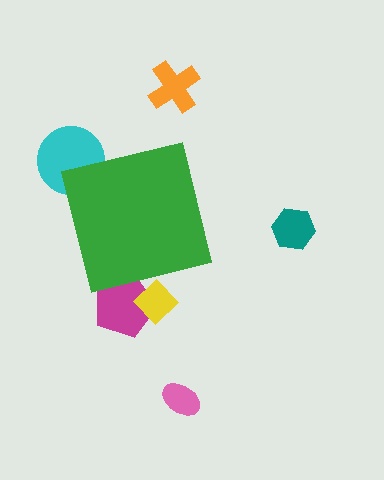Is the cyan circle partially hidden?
Yes, the cyan circle is partially hidden behind the green square.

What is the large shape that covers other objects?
A green square.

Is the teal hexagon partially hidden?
No, the teal hexagon is fully visible.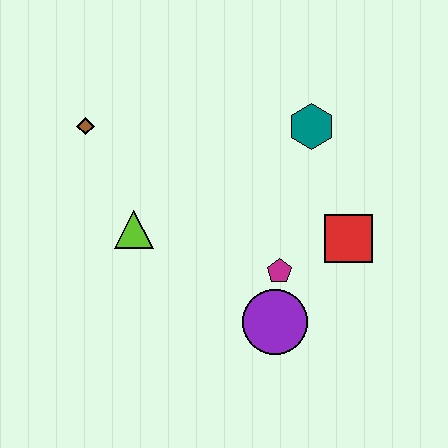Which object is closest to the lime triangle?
The brown diamond is closest to the lime triangle.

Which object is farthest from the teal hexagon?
The brown diamond is farthest from the teal hexagon.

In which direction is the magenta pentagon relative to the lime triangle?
The magenta pentagon is to the right of the lime triangle.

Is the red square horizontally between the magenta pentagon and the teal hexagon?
No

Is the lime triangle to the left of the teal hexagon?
Yes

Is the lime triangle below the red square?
No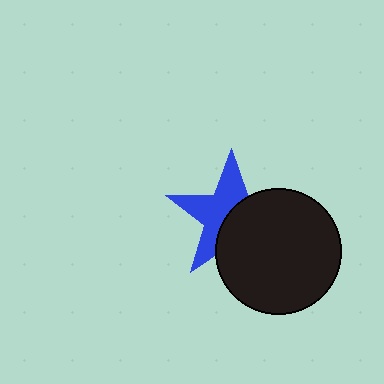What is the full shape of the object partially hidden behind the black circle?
The partially hidden object is a blue star.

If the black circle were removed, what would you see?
You would see the complete blue star.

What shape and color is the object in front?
The object in front is a black circle.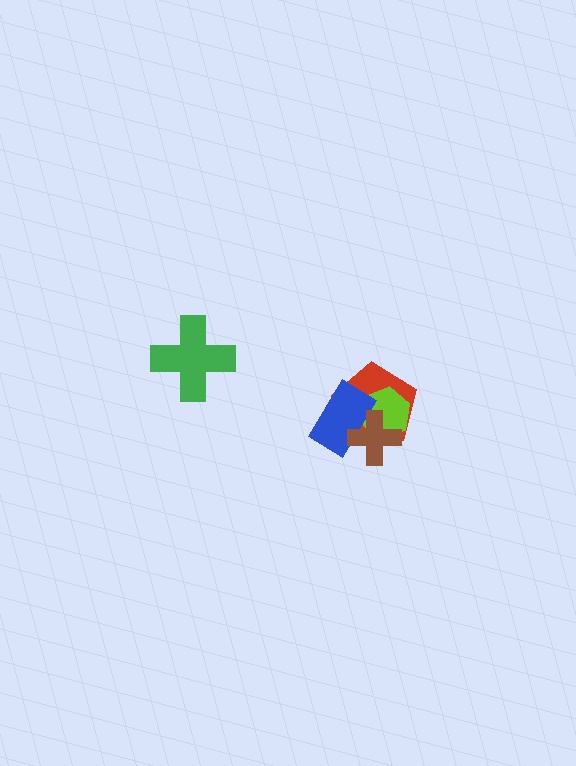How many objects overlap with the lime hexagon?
3 objects overlap with the lime hexagon.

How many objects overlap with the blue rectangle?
3 objects overlap with the blue rectangle.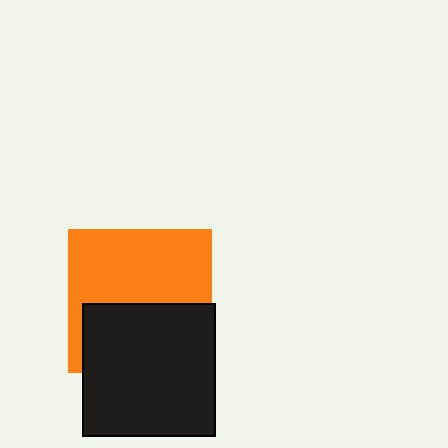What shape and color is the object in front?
The object in front is a black square.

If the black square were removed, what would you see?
You would see the complete orange square.